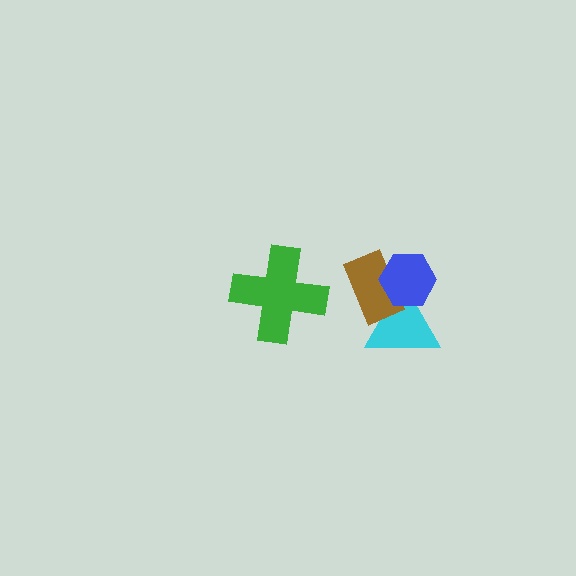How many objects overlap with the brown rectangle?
2 objects overlap with the brown rectangle.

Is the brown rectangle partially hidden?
Yes, it is partially covered by another shape.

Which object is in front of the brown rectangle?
The blue hexagon is in front of the brown rectangle.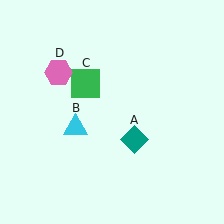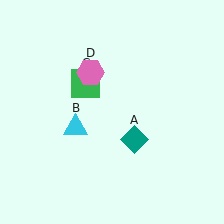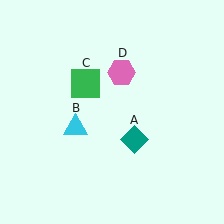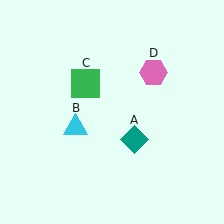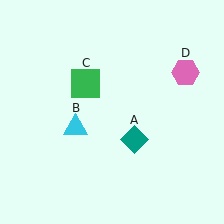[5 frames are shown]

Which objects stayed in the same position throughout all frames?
Teal diamond (object A) and cyan triangle (object B) and green square (object C) remained stationary.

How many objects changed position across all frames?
1 object changed position: pink hexagon (object D).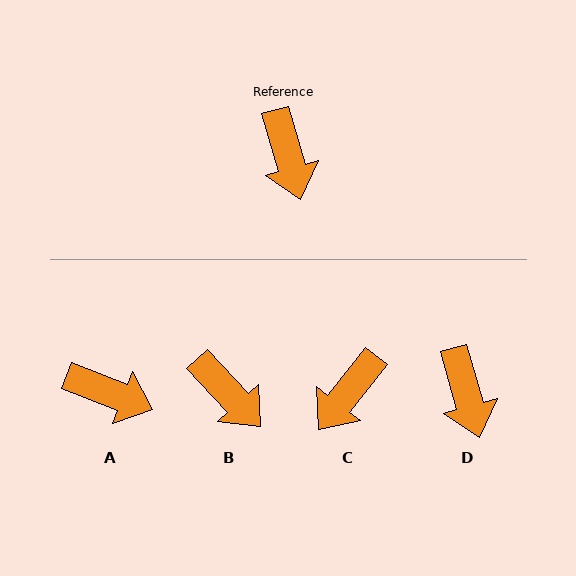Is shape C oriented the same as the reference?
No, it is off by about 54 degrees.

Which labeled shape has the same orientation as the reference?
D.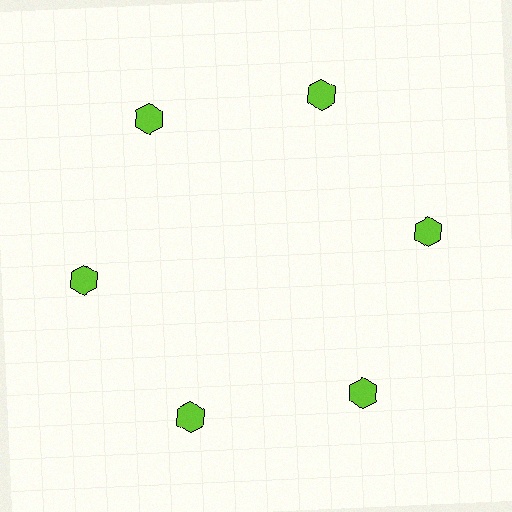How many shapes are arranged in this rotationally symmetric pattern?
There are 6 shapes, arranged in 6 groups of 1.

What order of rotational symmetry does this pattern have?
This pattern has 6-fold rotational symmetry.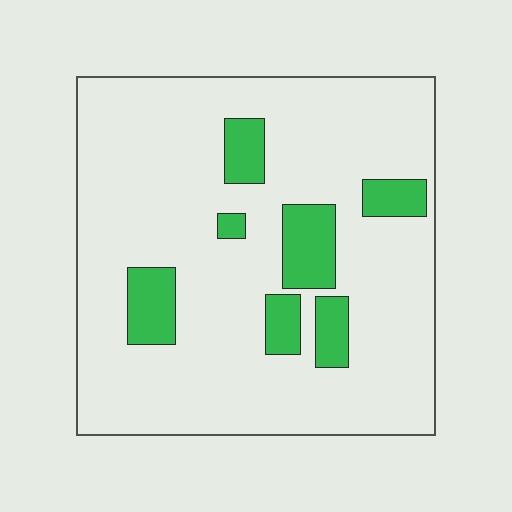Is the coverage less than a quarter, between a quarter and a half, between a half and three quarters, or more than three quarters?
Less than a quarter.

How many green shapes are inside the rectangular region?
7.